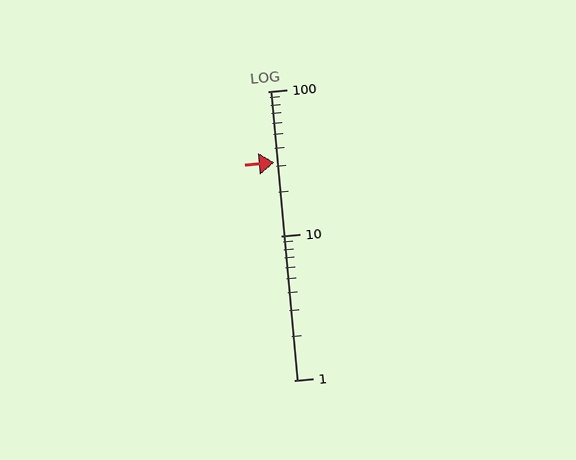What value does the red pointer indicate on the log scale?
The pointer indicates approximately 32.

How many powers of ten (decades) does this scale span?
The scale spans 2 decades, from 1 to 100.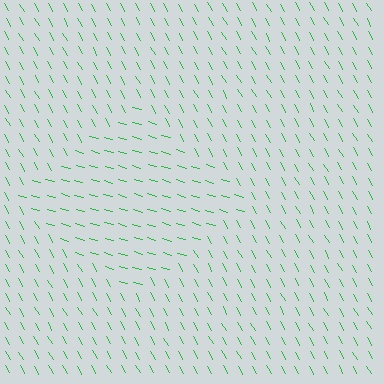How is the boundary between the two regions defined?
The boundary is defined purely by a change in line orientation (approximately 45 degrees difference). All lines are the same color and thickness.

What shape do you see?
I see a diamond.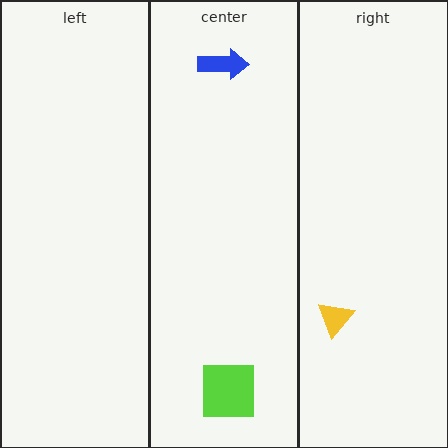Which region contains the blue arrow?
The center region.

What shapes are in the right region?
The yellow triangle.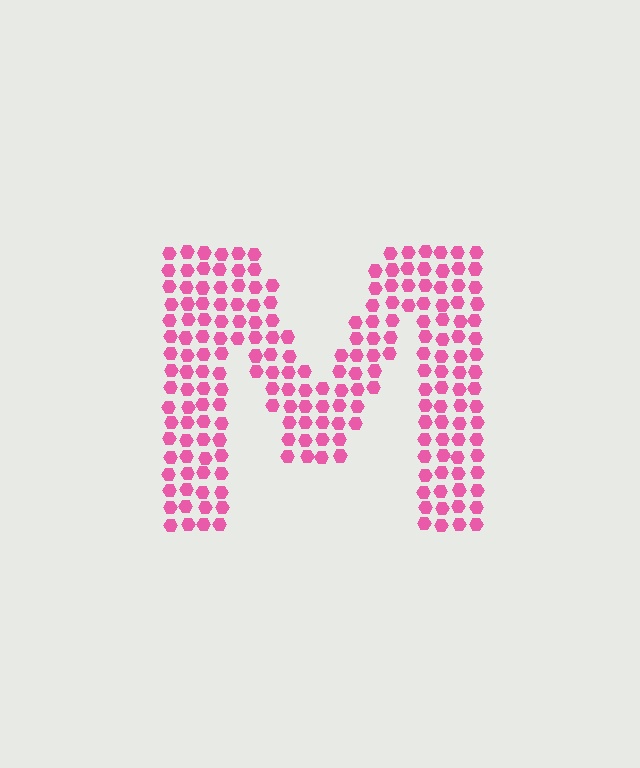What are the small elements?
The small elements are hexagons.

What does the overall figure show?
The overall figure shows the letter M.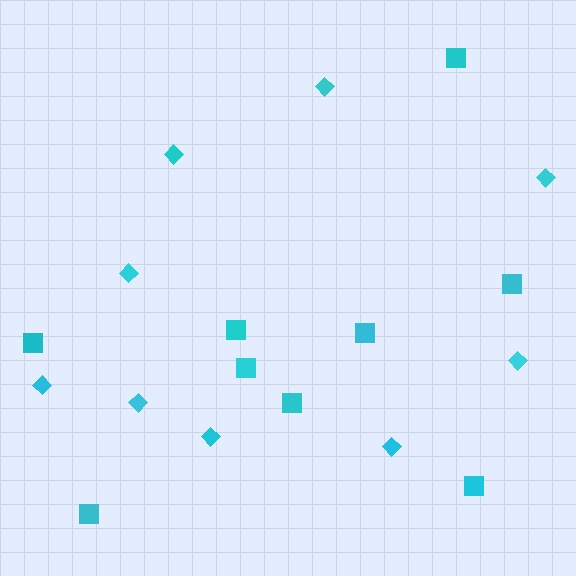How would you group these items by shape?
There are 2 groups: one group of diamonds (9) and one group of squares (9).